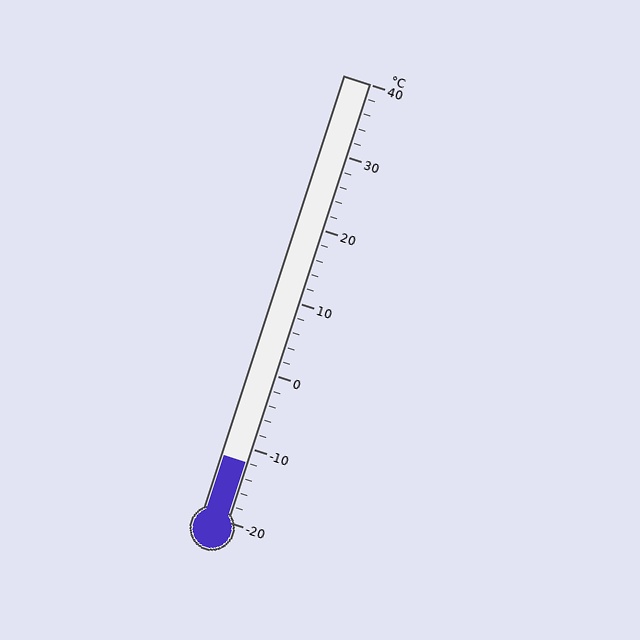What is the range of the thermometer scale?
The thermometer scale ranges from -20°C to 40°C.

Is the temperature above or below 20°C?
The temperature is below 20°C.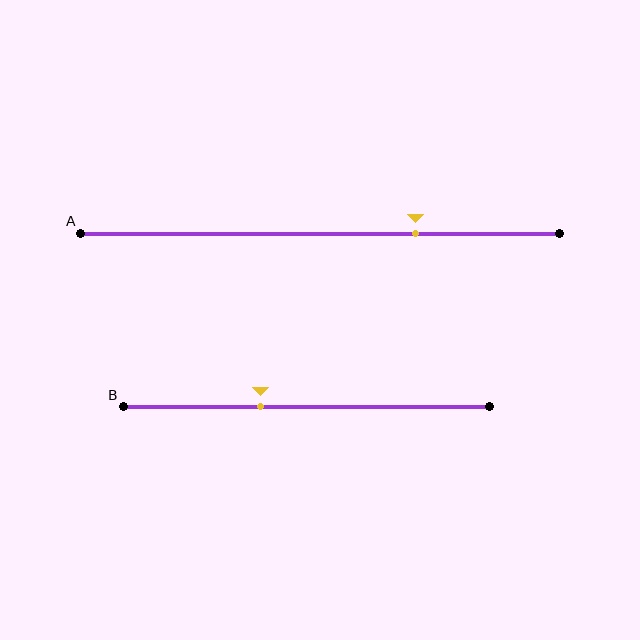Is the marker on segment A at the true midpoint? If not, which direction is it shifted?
No, the marker on segment A is shifted to the right by about 20% of the segment length.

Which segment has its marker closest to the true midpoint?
Segment B has its marker closest to the true midpoint.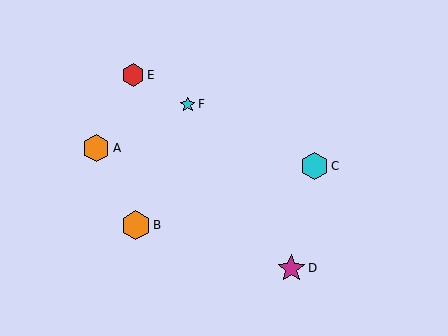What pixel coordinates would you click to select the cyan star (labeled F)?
Click at (188, 104) to select the cyan star F.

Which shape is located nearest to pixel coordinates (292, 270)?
The magenta star (labeled D) at (291, 268) is nearest to that location.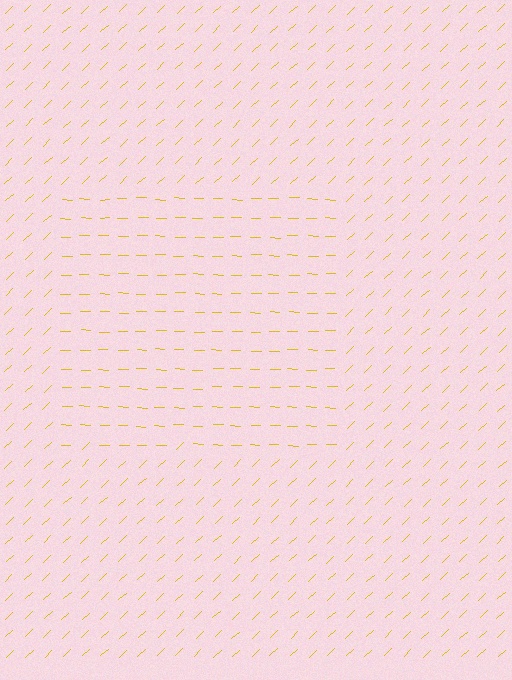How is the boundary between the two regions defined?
The boundary is defined purely by a change in line orientation (approximately 45 degrees difference). All lines are the same color and thickness.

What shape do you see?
I see a rectangle.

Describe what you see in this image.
The image is filled with small yellow line segments. A rectangle region in the image has lines oriented differently from the surrounding lines, creating a visible texture boundary.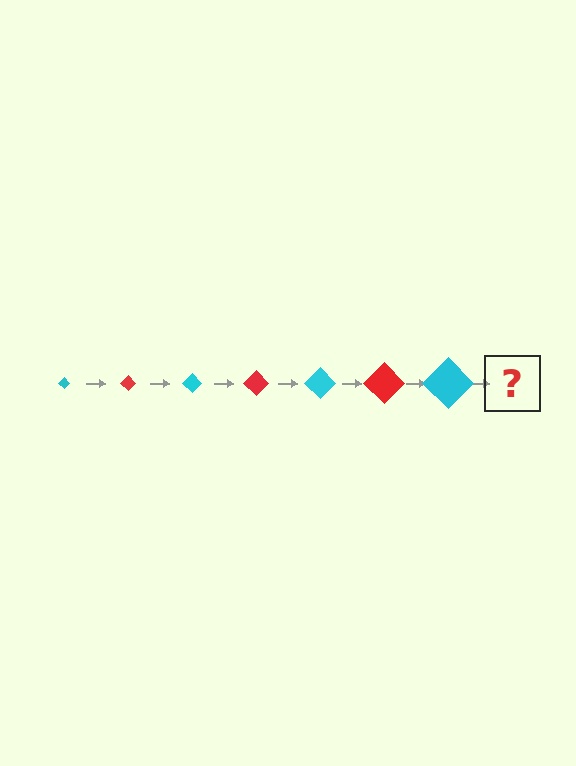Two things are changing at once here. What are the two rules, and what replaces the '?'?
The two rules are that the diamond grows larger each step and the color cycles through cyan and red. The '?' should be a red diamond, larger than the previous one.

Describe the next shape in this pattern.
It should be a red diamond, larger than the previous one.